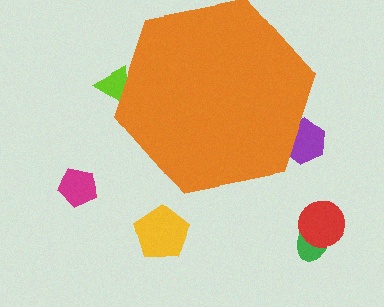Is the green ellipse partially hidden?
No, the green ellipse is fully visible.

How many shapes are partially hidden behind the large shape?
2 shapes are partially hidden.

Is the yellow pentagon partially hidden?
No, the yellow pentagon is fully visible.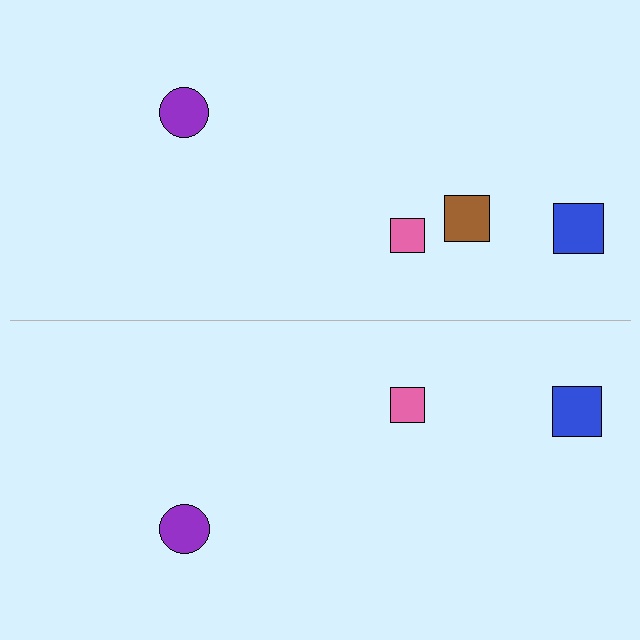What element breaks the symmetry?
A brown square is missing from the bottom side.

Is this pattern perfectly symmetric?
No, the pattern is not perfectly symmetric. A brown square is missing from the bottom side.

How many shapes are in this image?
There are 7 shapes in this image.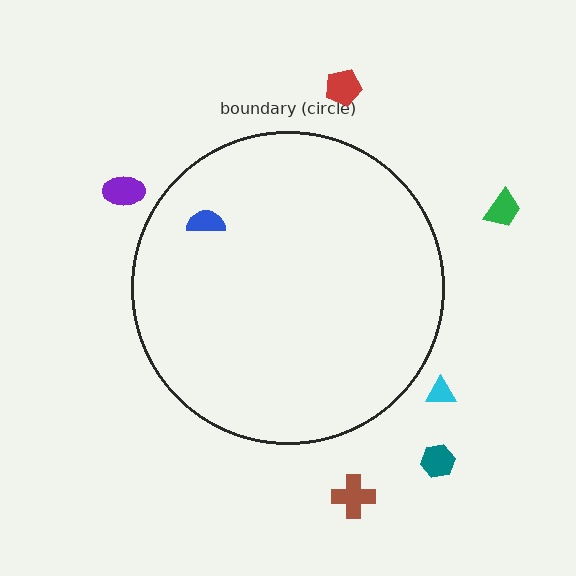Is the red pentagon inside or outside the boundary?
Outside.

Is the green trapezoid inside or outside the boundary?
Outside.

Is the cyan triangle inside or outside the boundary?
Outside.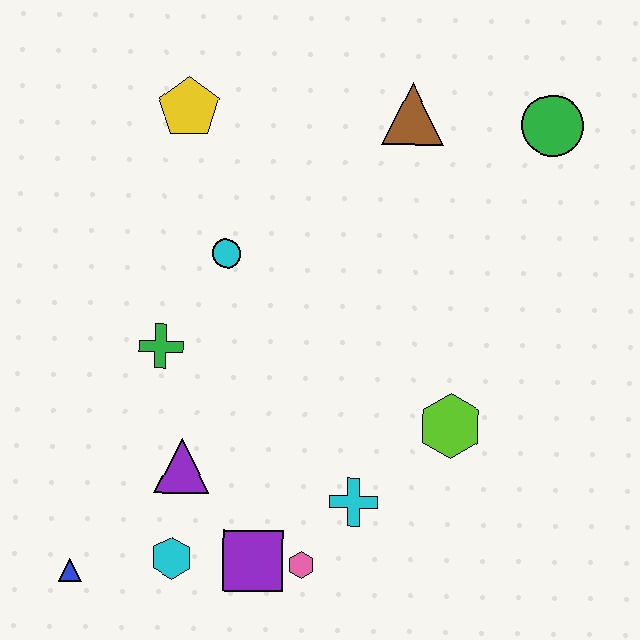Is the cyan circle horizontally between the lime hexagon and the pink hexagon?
No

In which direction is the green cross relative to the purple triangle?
The green cross is above the purple triangle.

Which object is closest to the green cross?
The cyan circle is closest to the green cross.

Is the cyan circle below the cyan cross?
No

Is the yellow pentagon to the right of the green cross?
Yes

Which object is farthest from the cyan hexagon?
The green circle is farthest from the cyan hexagon.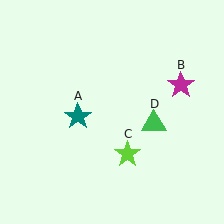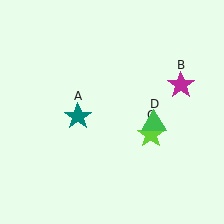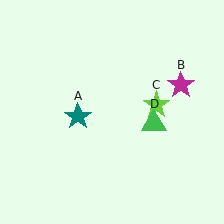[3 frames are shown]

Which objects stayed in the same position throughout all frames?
Teal star (object A) and magenta star (object B) and green triangle (object D) remained stationary.